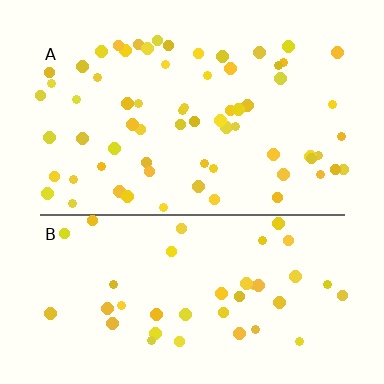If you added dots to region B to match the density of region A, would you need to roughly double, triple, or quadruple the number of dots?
Approximately double.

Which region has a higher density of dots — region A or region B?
A (the top).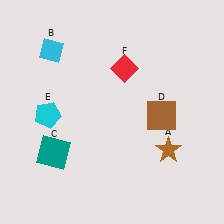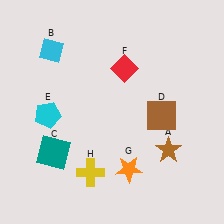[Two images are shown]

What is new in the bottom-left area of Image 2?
A yellow cross (H) was added in the bottom-left area of Image 2.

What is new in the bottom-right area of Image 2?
An orange star (G) was added in the bottom-right area of Image 2.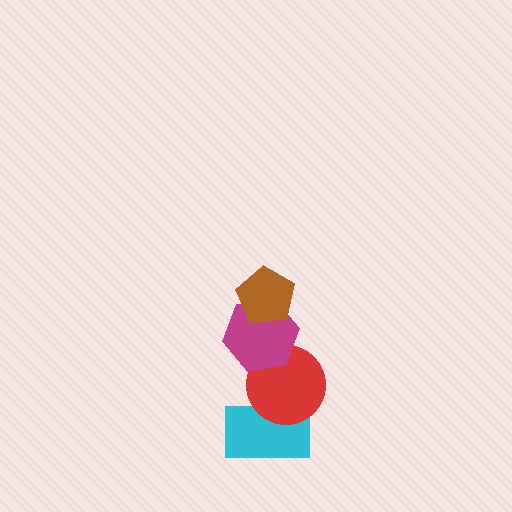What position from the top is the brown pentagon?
The brown pentagon is 1st from the top.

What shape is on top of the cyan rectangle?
The red circle is on top of the cyan rectangle.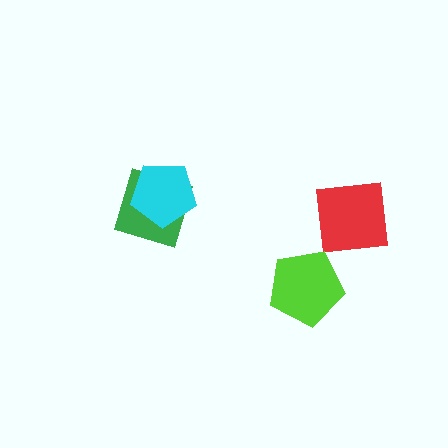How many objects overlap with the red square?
0 objects overlap with the red square.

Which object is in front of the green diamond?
The cyan pentagon is in front of the green diamond.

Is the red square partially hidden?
No, no other shape covers it.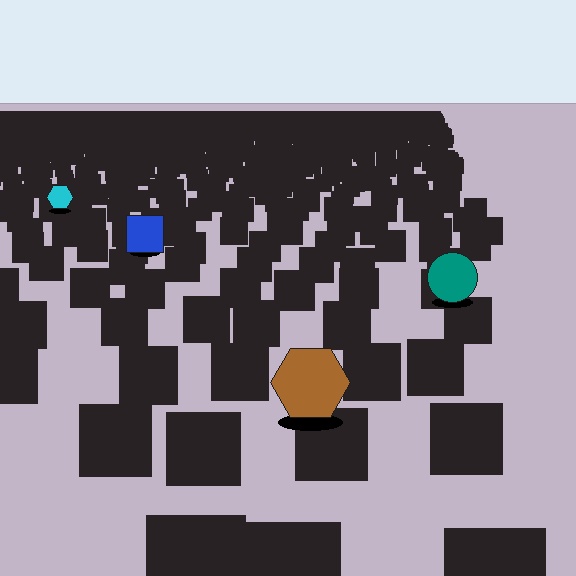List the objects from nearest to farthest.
From nearest to farthest: the brown hexagon, the teal circle, the blue square, the cyan hexagon.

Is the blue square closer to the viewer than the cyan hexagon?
Yes. The blue square is closer — you can tell from the texture gradient: the ground texture is coarser near it.